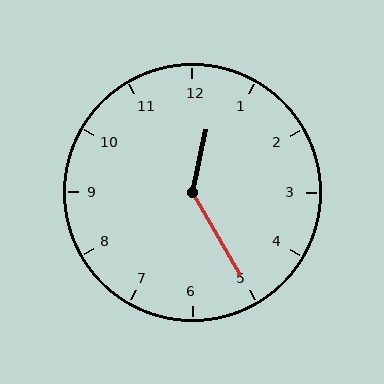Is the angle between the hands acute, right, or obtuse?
It is obtuse.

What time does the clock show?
12:25.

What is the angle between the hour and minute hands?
Approximately 138 degrees.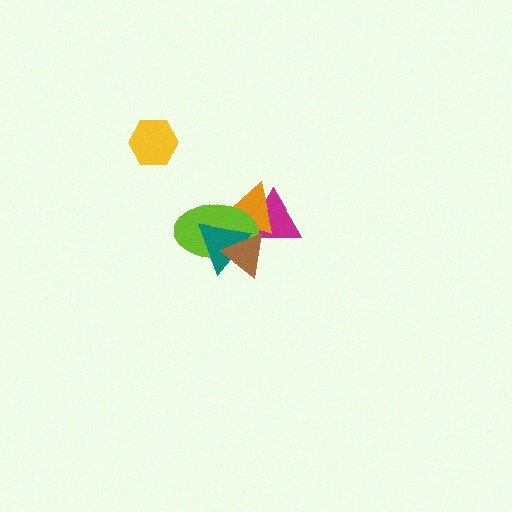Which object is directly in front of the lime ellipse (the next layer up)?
The teal triangle is directly in front of the lime ellipse.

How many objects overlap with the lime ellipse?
4 objects overlap with the lime ellipse.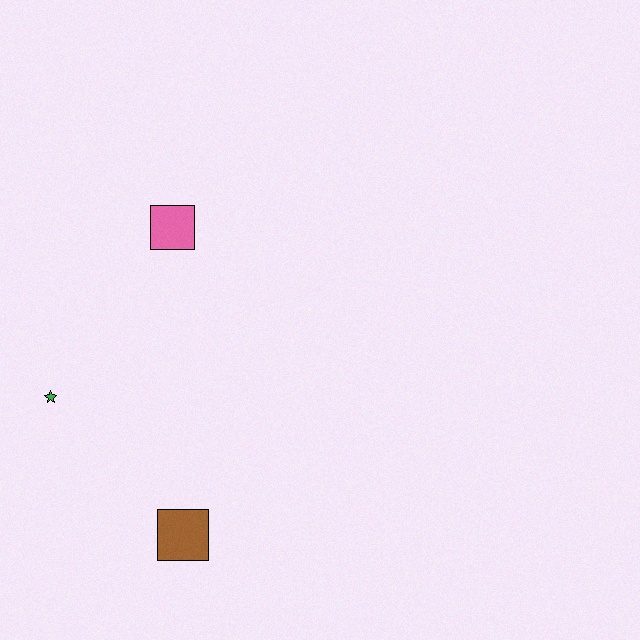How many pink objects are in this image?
There is 1 pink object.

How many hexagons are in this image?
There are no hexagons.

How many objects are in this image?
There are 3 objects.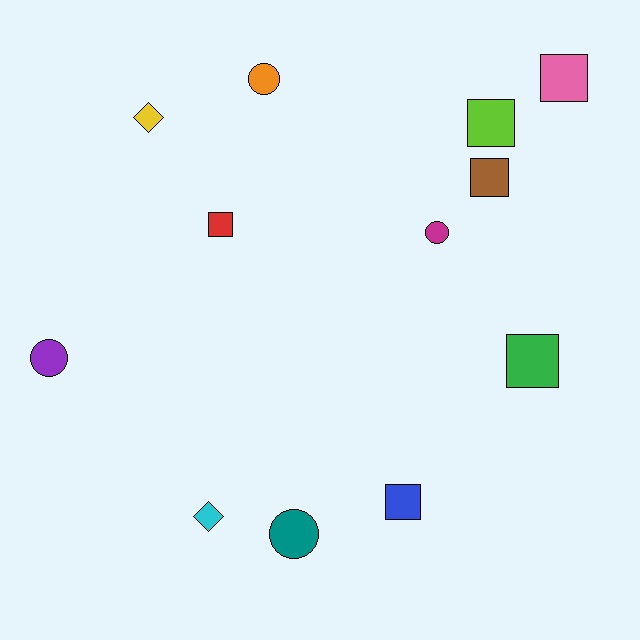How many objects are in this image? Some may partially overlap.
There are 12 objects.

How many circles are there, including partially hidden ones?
There are 4 circles.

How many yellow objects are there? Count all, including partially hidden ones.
There is 1 yellow object.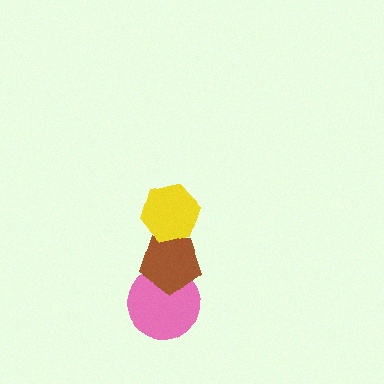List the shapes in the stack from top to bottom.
From top to bottom: the yellow hexagon, the brown pentagon, the pink circle.